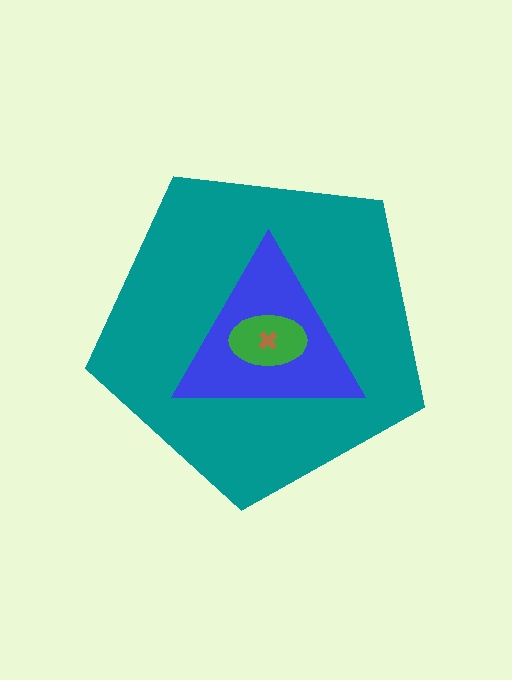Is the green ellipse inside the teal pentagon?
Yes.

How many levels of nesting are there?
4.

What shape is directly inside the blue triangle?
The green ellipse.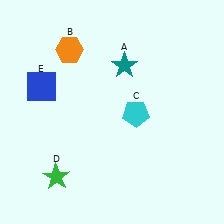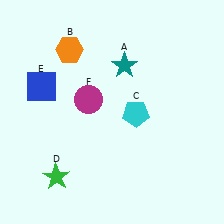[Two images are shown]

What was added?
A magenta circle (F) was added in Image 2.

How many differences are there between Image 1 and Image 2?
There is 1 difference between the two images.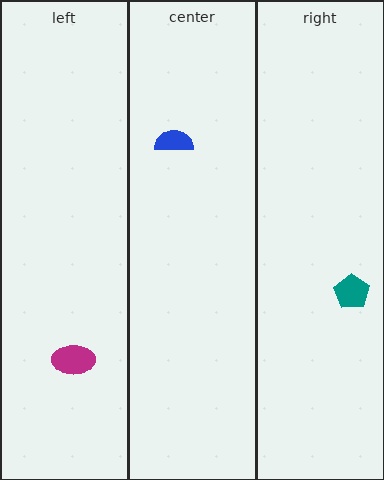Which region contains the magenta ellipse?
The left region.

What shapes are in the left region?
The magenta ellipse.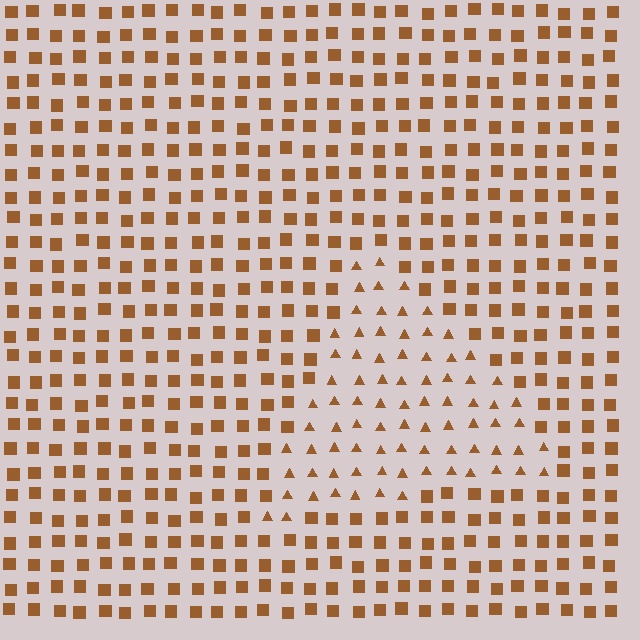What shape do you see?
I see a triangle.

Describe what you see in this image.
The image is filled with small brown elements arranged in a uniform grid. A triangle-shaped region contains triangles, while the surrounding area contains squares. The boundary is defined purely by the change in element shape.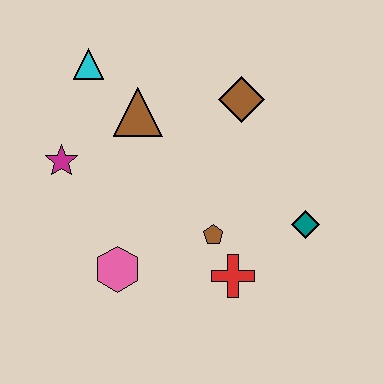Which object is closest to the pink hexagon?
The brown pentagon is closest to the pink hexagon.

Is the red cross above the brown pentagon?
No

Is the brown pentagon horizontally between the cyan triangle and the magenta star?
No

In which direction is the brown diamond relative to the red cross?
The brown diamond is above the red cross.